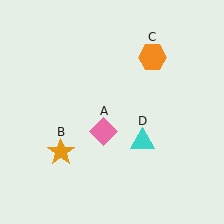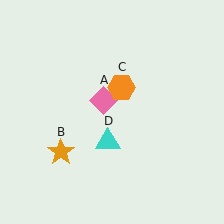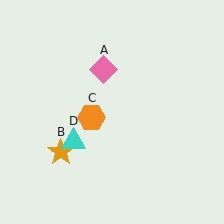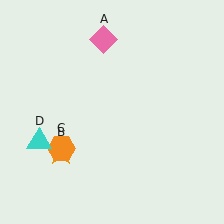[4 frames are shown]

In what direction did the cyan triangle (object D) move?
The cyan triangle (object D) moved left.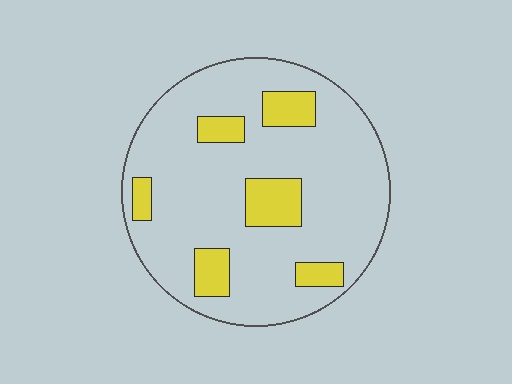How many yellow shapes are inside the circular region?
6.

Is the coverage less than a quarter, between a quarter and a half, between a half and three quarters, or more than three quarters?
Less than a quarter.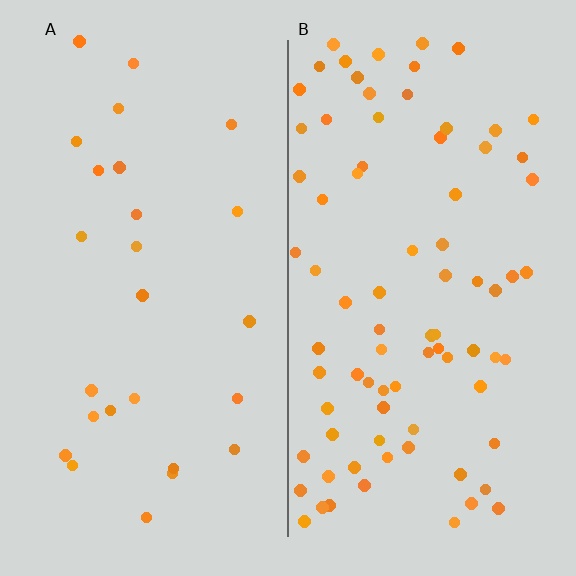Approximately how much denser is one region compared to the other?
Approximately 3.1× — region B over region A.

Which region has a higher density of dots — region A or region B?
B (the right).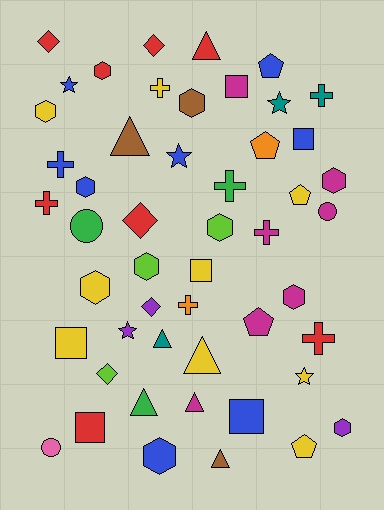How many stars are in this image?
There are 5 stars.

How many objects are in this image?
There are 50 objects.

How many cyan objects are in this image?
There are no cyan objects.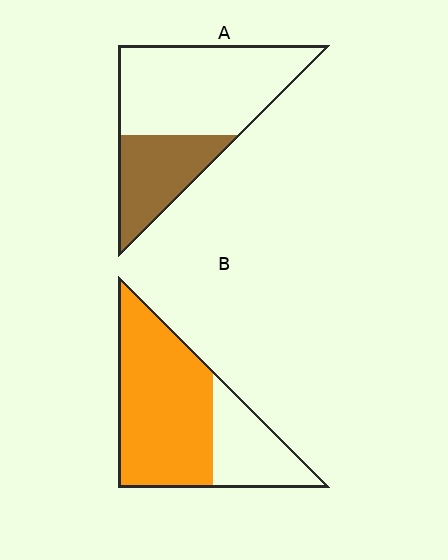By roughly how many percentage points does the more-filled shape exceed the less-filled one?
By roughly 35 percentage points (B over A).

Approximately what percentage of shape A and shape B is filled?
A is approximately 35% and B is approximately 70%.